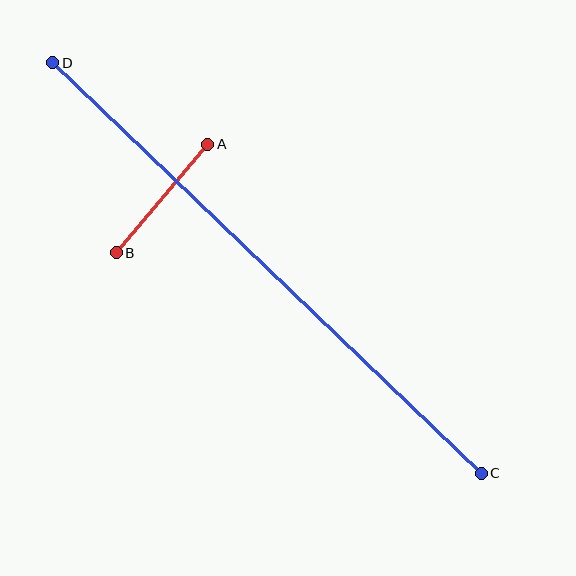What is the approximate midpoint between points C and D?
The midpoint is at approximately (267, 268) pixels.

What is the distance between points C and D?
The distance is approximately 593 pixels.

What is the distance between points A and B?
The distance is approximately 142 pixels.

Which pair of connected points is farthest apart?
Points C and D are farthest apart.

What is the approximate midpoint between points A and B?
The midpoint is at approximately (162, 199) pixels.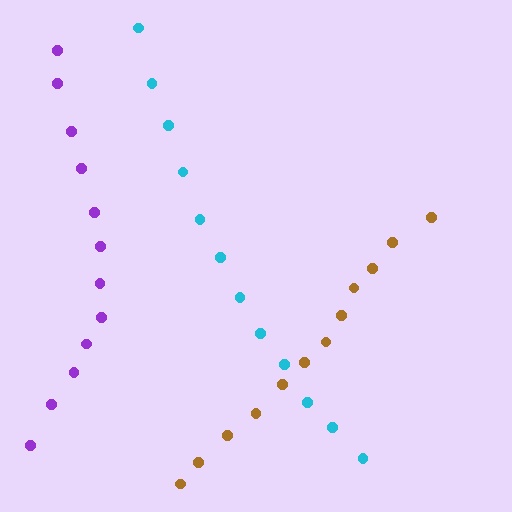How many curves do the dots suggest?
There are 3 distinct paths.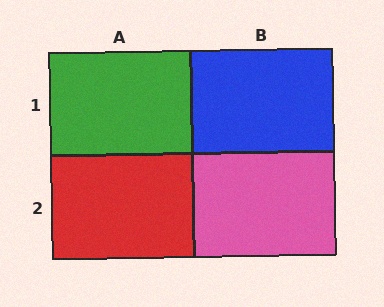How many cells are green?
1 cell is green.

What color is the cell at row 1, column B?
Blue.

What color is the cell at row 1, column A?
Green.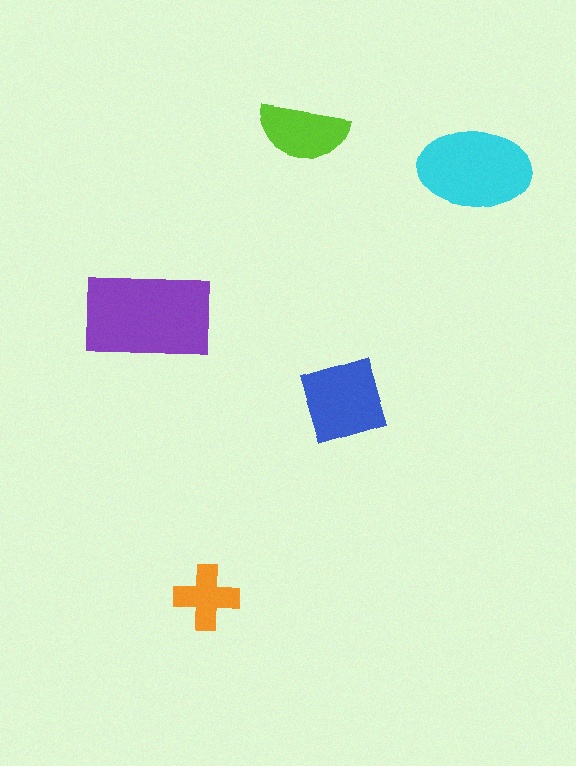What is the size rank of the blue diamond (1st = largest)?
3rd.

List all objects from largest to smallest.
The purple rectangle, the cyan ellipse, the blue diamond, the lime semicircle, the orange cross.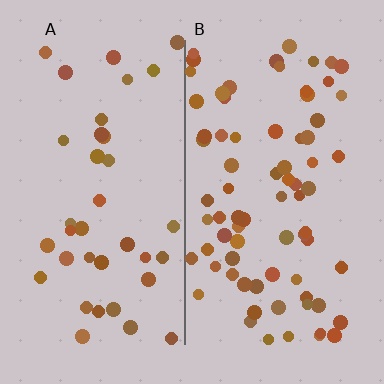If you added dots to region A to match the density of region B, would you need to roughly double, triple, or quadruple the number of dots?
Approximately double.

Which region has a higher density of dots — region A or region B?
B (the right).